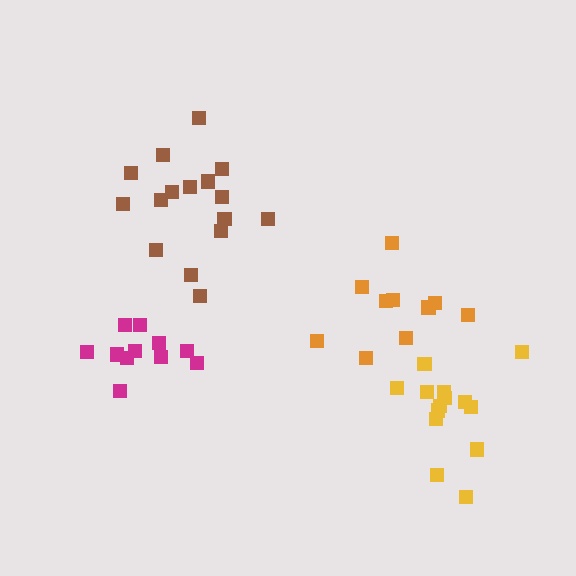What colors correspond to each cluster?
The clusters are colored: brown, yellow, orange, magenta.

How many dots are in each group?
Group 1: 16 dots, Group 2: 14 dots, Group 3: 10 dots, Group 4: 11 dots (51 total).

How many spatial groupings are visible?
There are 4 spatial groupings.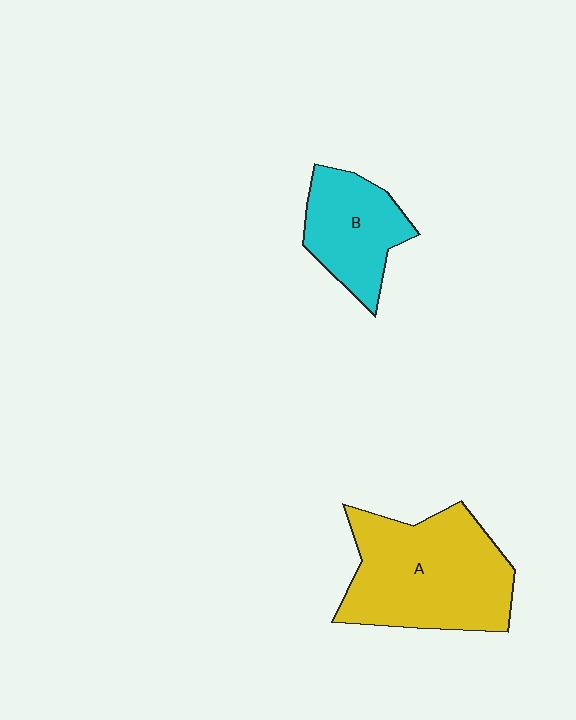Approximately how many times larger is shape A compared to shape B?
Approximately 1.8 times.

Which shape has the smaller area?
Shape B (cyan).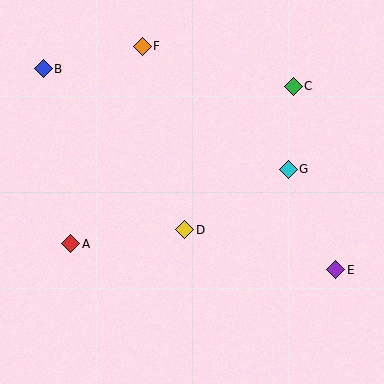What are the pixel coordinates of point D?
Point D is at (185, 230).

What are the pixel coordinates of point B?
Point B is at (43, 69).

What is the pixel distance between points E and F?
The distance between E and F is 295 pixels.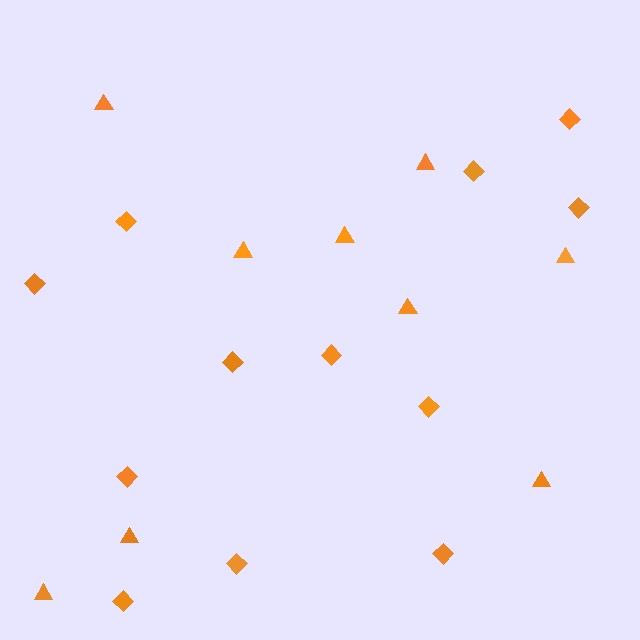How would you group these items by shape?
There are 2 groups: one group of diamonds (12) and one group of triangles (9).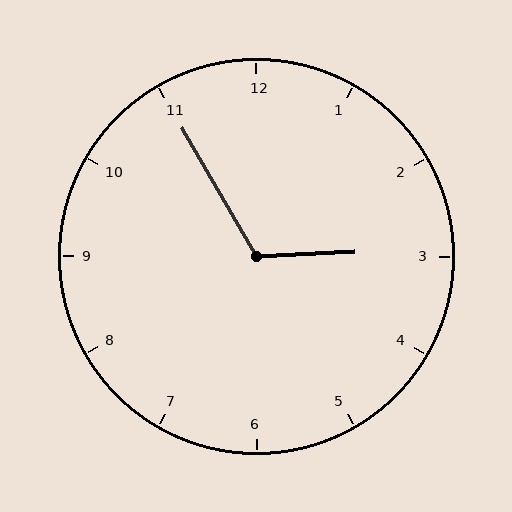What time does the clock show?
2:55.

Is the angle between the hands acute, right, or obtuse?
It is obtuse.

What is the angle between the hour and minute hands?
Approximately 118 degrees.